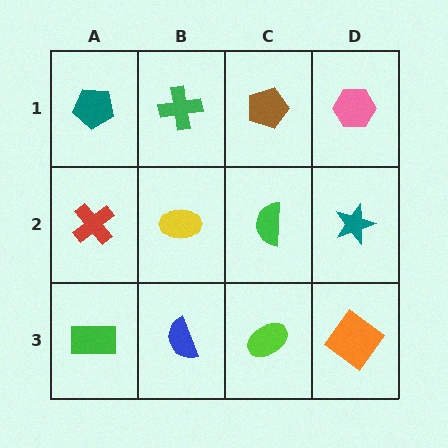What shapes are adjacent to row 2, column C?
A brown pentagon (row 1, column C), a lime ellipse (row 3, column C), a yellow ellipse (row 2, column B), a teal star (row 2, column D).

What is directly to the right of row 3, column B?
A lime ellipse.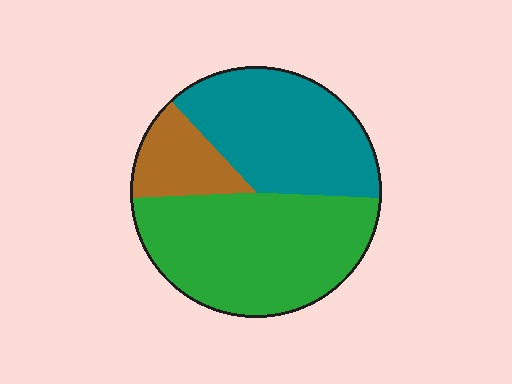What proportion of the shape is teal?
Teal covers around 40% of the shape.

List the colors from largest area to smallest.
From largest to smallest: green, teal, brown.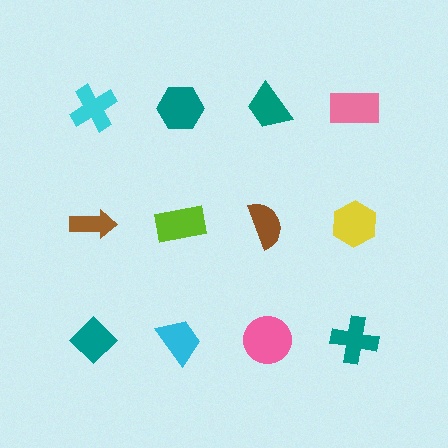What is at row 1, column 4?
A pink rectangle.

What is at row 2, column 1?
A brown arrow.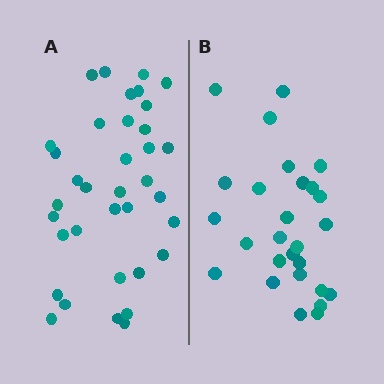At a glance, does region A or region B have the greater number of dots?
Region A (the left region) has more dots.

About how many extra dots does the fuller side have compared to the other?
Region A has roughly 8 or so more dots than region B.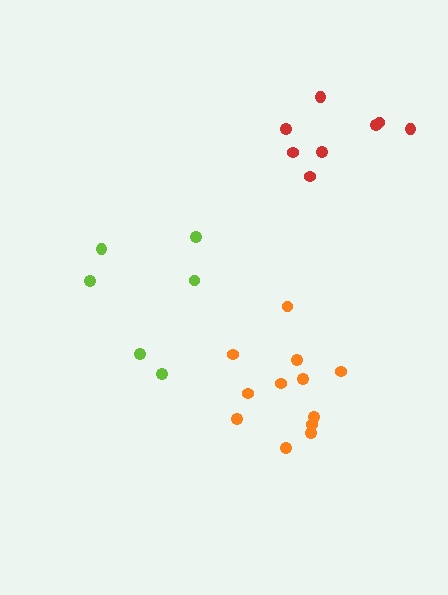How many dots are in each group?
Group 1: 6 dots, Group 2: 8 dots, Group 3: 12 dots (26 total).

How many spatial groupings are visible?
There are 3 spatial groupings.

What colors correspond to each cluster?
The clusters are colored: lime, red, orange.